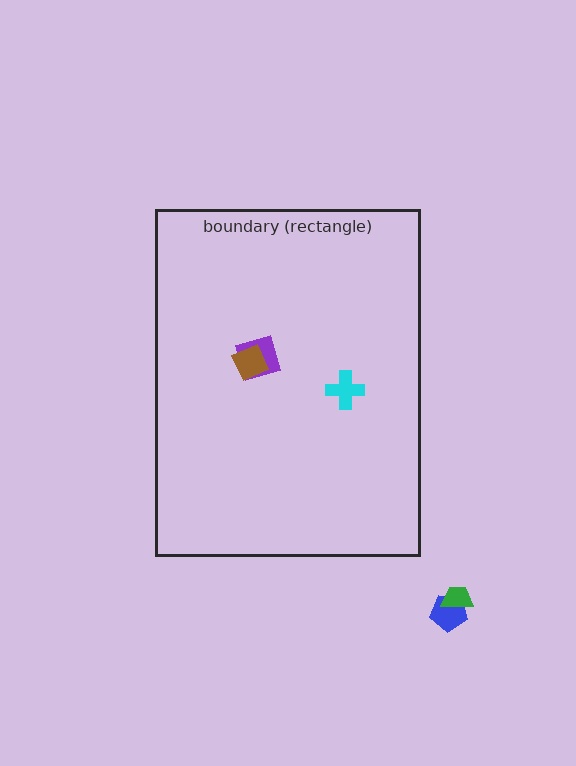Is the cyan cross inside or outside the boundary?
Inside.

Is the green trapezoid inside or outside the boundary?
Outside.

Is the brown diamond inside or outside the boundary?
Inside.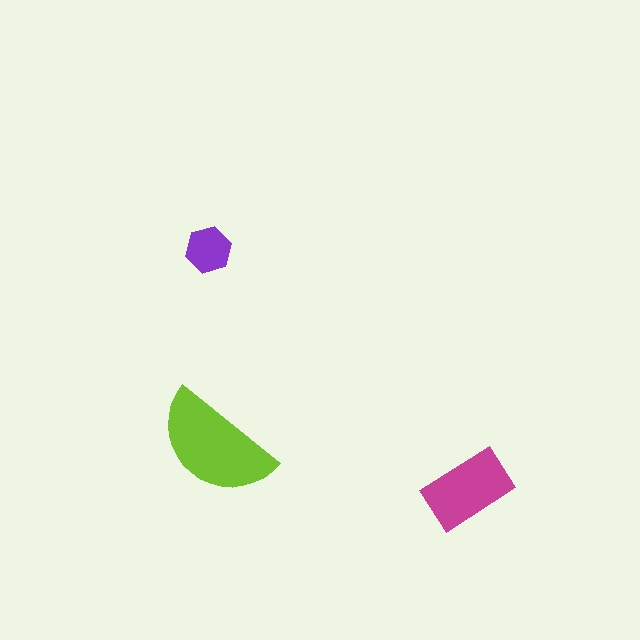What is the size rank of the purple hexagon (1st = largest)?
3rd.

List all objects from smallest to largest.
The purple hexagon, the magenta rectangle, the lime semicircle.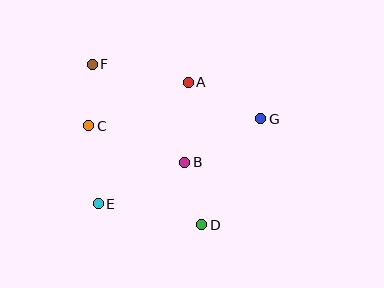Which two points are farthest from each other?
Points D and F are farthest from each other.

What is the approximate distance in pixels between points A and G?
The distance between A and G is approximately 81 pixels.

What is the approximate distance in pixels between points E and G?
The distance between E and G is approximately 184 pixels.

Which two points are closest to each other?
Points C and F are closest to each other.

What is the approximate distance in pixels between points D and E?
The distance between D and E is approximately 106 pixels.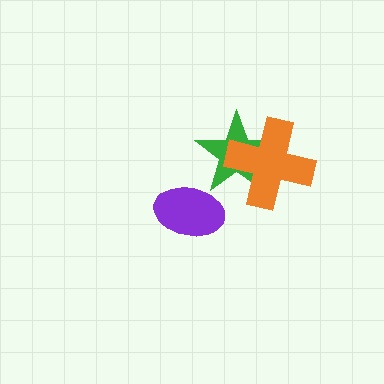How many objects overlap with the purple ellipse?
0 objects overlap with the purple ellipse.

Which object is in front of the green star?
The orange cross is in front of the green star.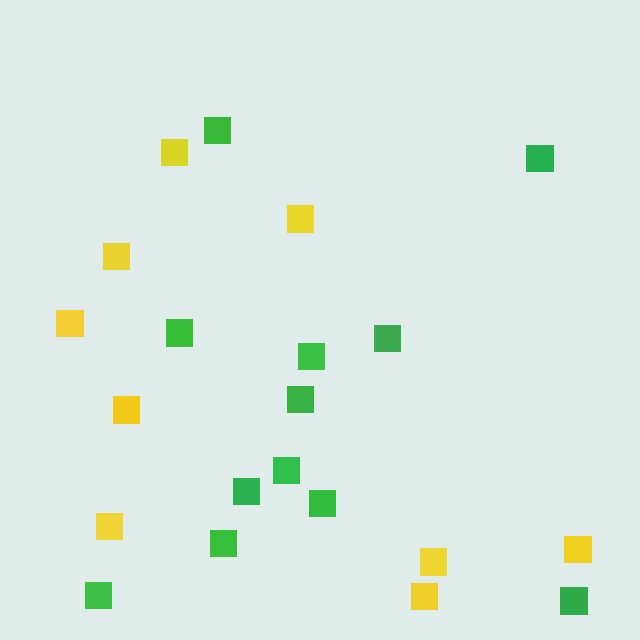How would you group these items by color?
There are 2 groups: one group of yellow squares (9) and one group of green squares (12).